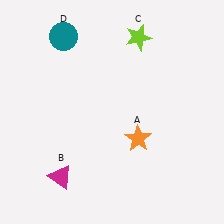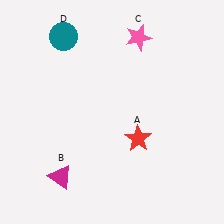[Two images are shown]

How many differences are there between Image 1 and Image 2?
There are 2 differences between the two images.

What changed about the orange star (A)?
In Image 1, A is orange. In Image 2, it changed to red.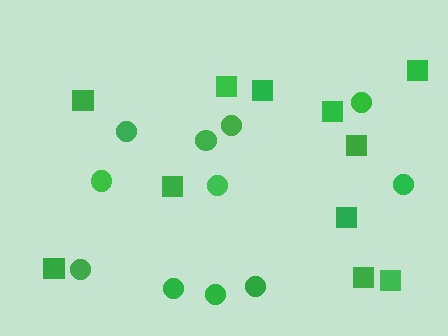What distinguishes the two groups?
There are 2 groups: one group of squares (11) and one group of circles (11).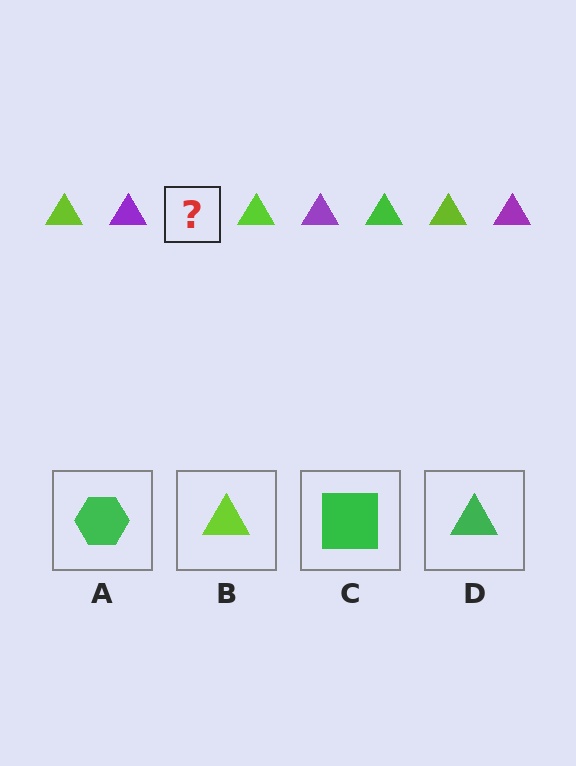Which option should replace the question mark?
Option D.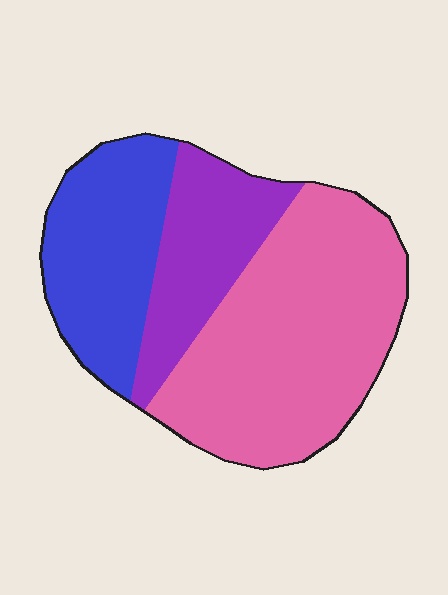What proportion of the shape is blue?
Blue covers about 25% of the shape.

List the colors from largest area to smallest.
From largest to smallest: pink, blue, purple.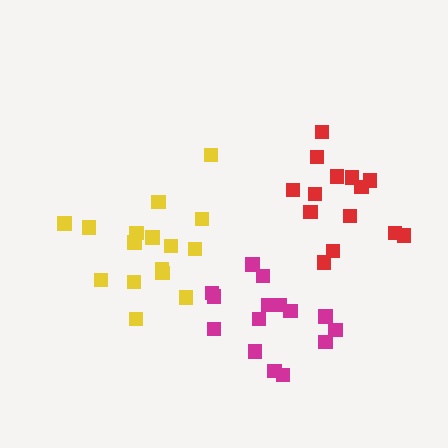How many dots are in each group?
Group 1: 14 dots, Group 2: 15 dots, Group 3: 16 dots (45 total).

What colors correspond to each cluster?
The clusters are colored: red, magenta, yellow.